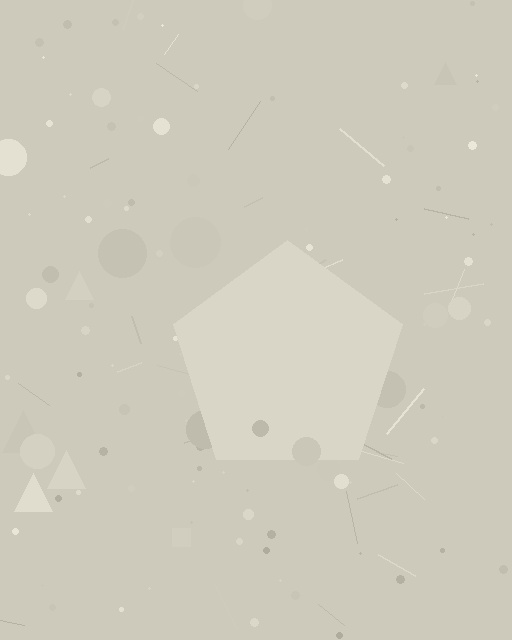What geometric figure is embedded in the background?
A pentagon is embedded in the background.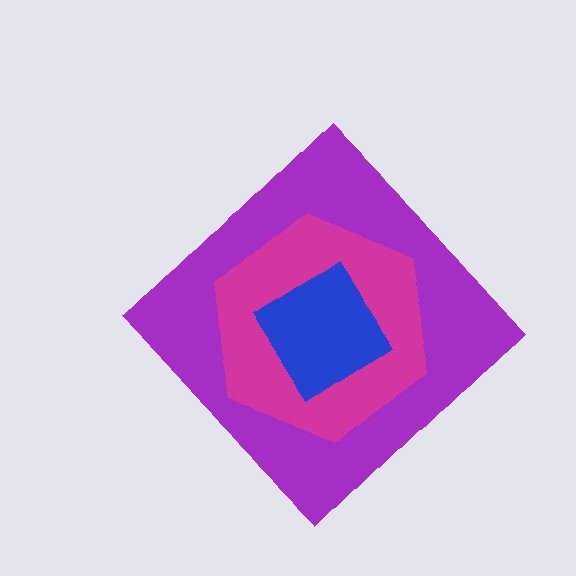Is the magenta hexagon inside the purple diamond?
Yes.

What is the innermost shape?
The blue diamond.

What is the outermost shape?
The purple diamond.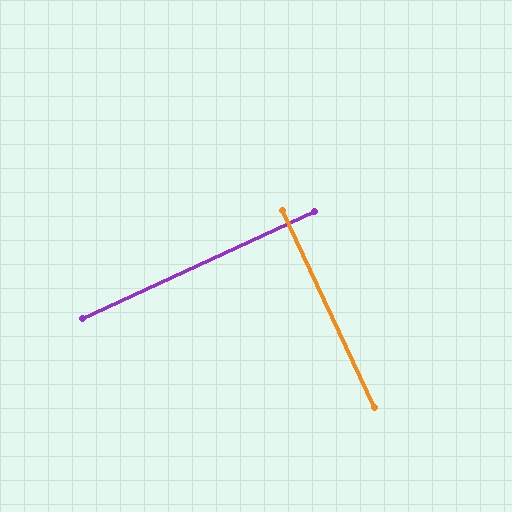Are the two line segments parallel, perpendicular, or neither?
Perpendicular — they meet at approximately 89°.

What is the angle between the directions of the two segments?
Approximately 89 degrees.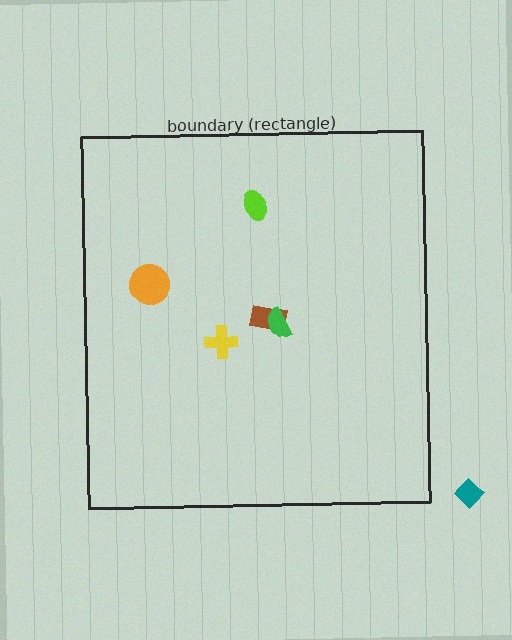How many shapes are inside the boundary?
5 inside, 1 outside.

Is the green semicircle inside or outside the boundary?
Inside.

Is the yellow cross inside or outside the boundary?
Inside.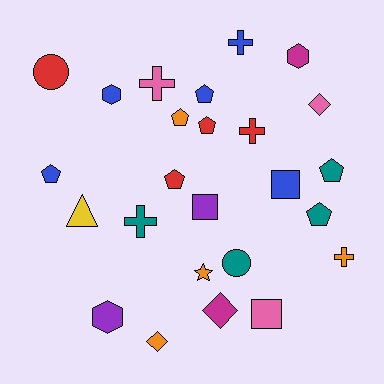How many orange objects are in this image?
There are 4 orange objects.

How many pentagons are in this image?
There are 7 pentagons.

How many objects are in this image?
There are 25 objects.